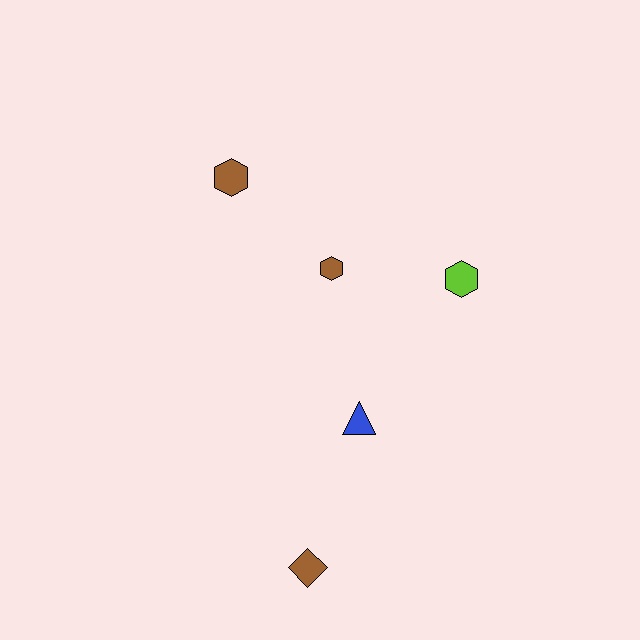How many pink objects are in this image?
There are no pink objects.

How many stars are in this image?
There are no stars.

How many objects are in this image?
There are 5 objects.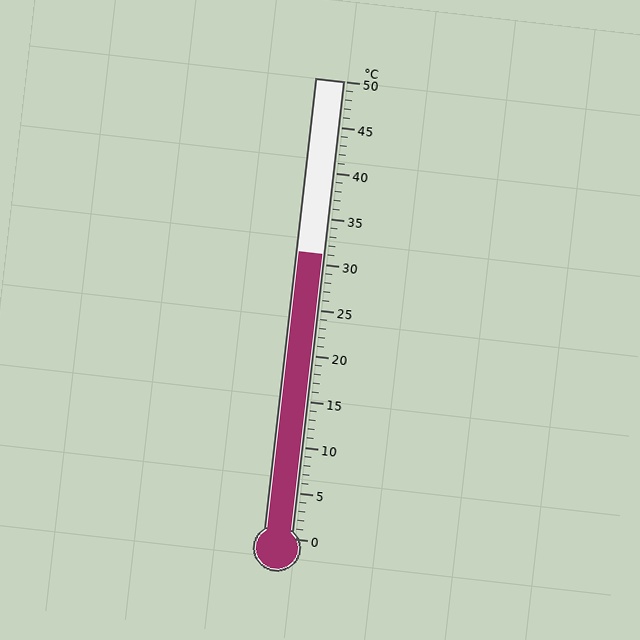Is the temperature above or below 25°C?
The temperature is above 25°C.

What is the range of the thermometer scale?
The thermometer scale ranges from 0°C to 50°C.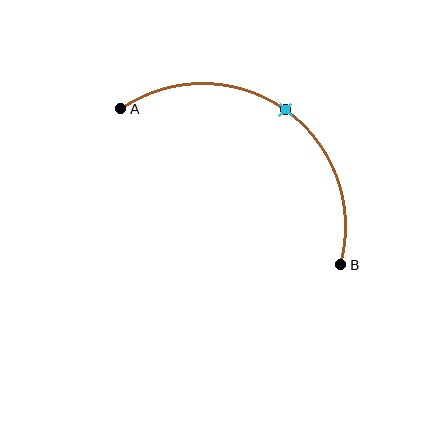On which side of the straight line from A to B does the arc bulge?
The arc bulges above and to the right of the straight line connecting A and B.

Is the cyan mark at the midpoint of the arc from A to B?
Yes. The cyan mark lies on the arc at equal arc-length from both A and B — it is the arc midpoint.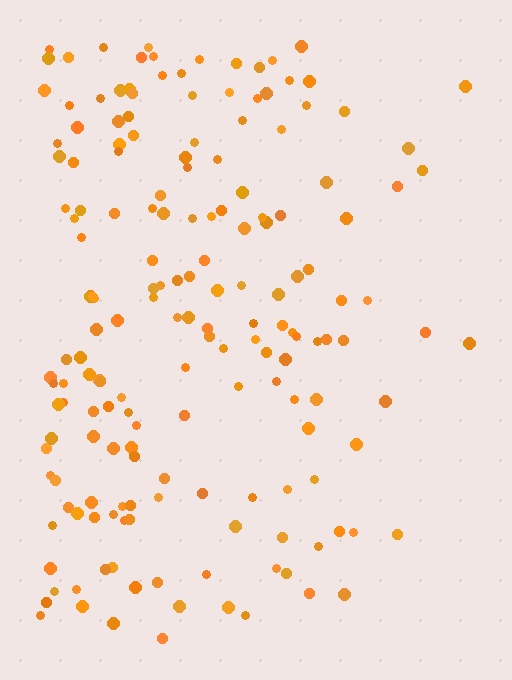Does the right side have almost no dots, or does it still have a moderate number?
Still a moderate number, just noticeably fewer than the left.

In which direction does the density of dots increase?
From right to left, with the left side densest.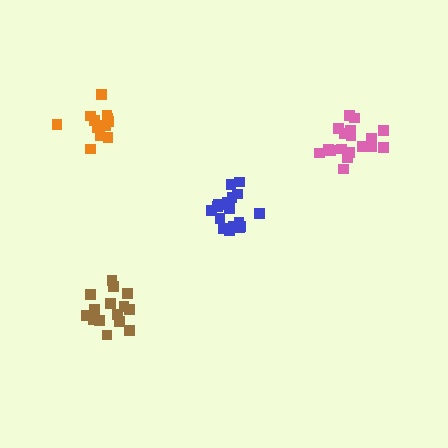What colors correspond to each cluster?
The clusters are colored: blue, orange, pink, brown.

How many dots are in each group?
Group 1: 17 dots, Group 2: 13 dots, Group 3: 18 dots, Group 4: 15 dots (63 total).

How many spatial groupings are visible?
There are 4 spatial groupings.